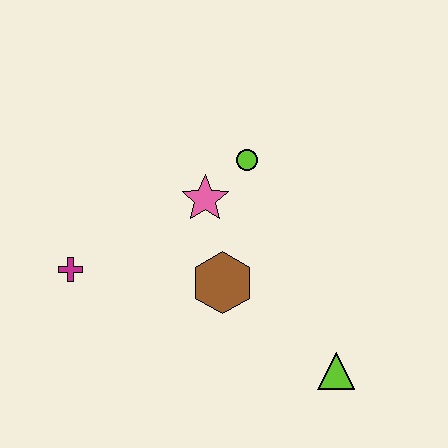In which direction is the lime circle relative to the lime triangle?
The lime circle is above the lime triangle.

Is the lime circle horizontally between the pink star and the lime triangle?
Yes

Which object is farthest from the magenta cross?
The lime triangle is farthest from the magenta cross.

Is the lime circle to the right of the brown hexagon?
Yes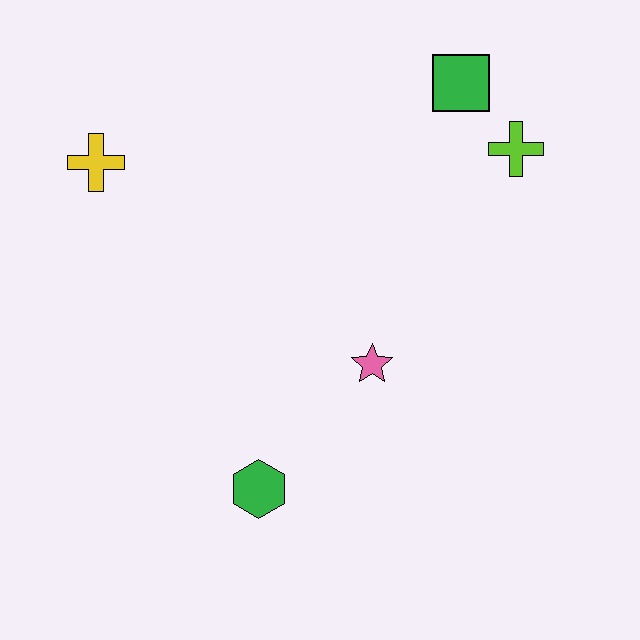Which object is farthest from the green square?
The green hexagon is farthest from the green square.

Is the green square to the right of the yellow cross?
Yes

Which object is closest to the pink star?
The green hexagon is closest to the pink star.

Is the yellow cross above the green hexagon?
Yes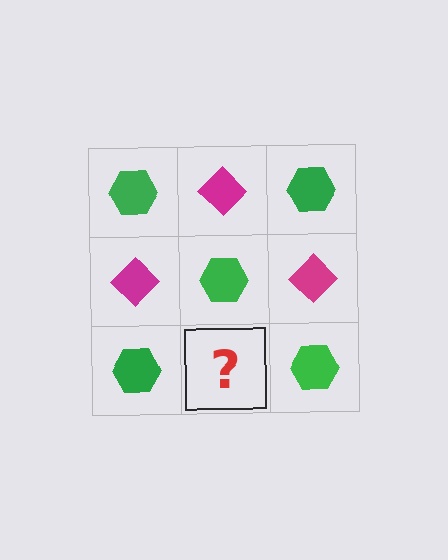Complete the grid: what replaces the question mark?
The question mark should be replaced with a magenta diamond.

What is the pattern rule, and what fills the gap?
The rule is that it alternates green hexagon and magenta diamond in a checkerboard pattern. The gap should be filled with a magenta diamond.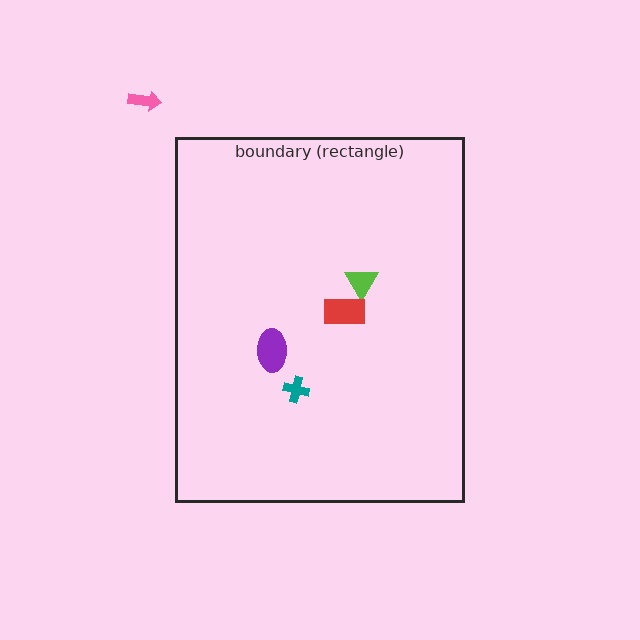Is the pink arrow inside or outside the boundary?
Outside.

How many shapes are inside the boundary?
4 inside, 1 outside.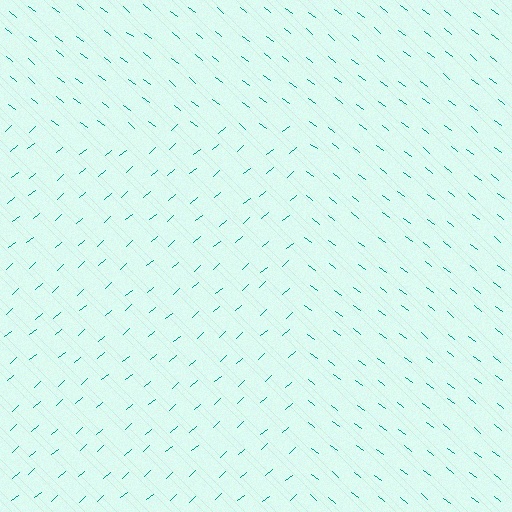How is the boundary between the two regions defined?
The boundary is defined purely by a change in line orientation (approximately 79 degrees difference). All lines are the same color and thickness.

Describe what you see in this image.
The image is filled with small teal line segments. A rectangle region in the image has lines oriented differently from the surrounding lines, creating a visible texture boundary.